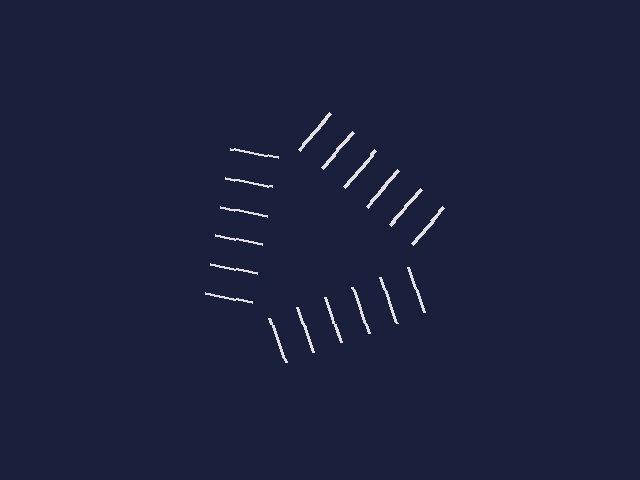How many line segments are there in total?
18 — 6 along each of the 3 edges.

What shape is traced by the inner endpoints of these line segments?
An illusory triangle — the line segments terminate on its edges but no continuous stroke is drawn.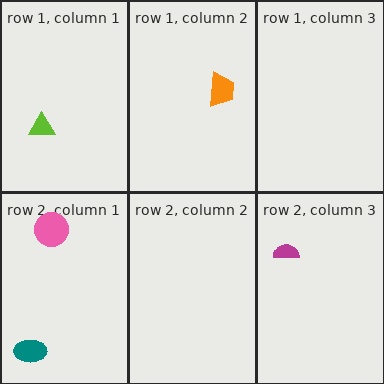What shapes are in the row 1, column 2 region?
The orange trapezoid.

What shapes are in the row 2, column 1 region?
The pink circle, the teal ellipse.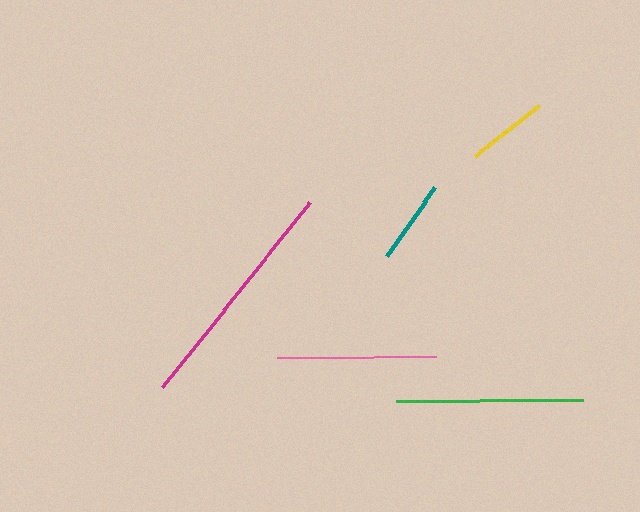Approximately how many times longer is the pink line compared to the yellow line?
The pink line is approximately 2.0 times the length of the yellow line.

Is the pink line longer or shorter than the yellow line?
The pink line is longer than the yellow line.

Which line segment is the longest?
The magenta line is the longest at approximately 236 pixels.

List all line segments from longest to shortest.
From longest to shortest: magenta, green, pink, teal, yellow.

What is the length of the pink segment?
The pink segment is approximately 158 pixels long.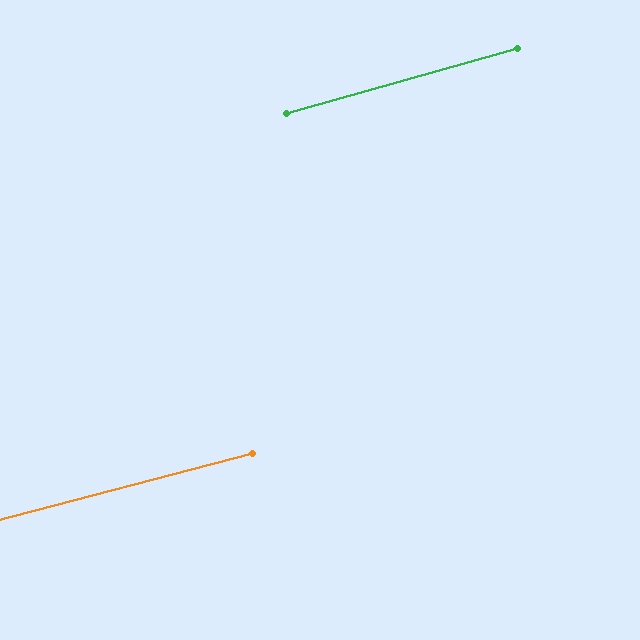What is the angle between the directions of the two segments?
Approximately 1 degree.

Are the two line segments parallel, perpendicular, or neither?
Parallel — their directions differ by only 1.1°.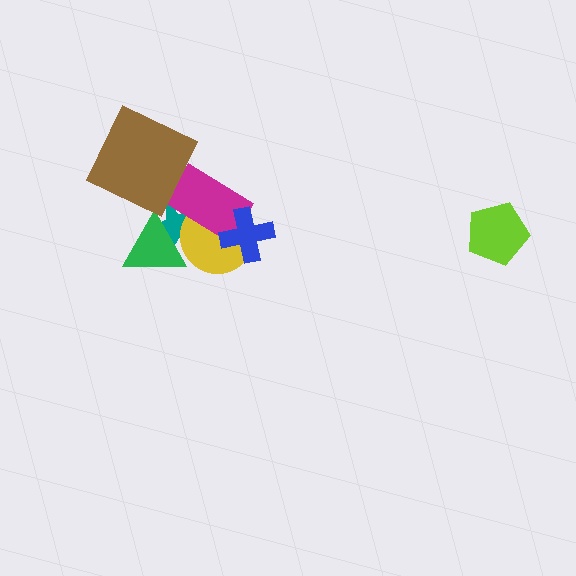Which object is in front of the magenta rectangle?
The blue cross is in front of the magenta rectangle.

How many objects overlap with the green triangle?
2 objects overlap with the green triangle.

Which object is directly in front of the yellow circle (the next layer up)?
The magenta rectangle is directly in front of the yellow circle.